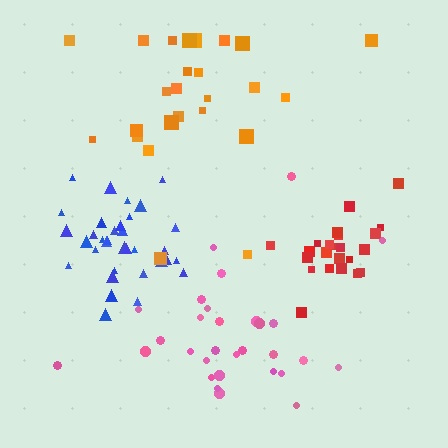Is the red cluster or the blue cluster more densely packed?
Red.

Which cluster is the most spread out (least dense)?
Orange.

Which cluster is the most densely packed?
Red.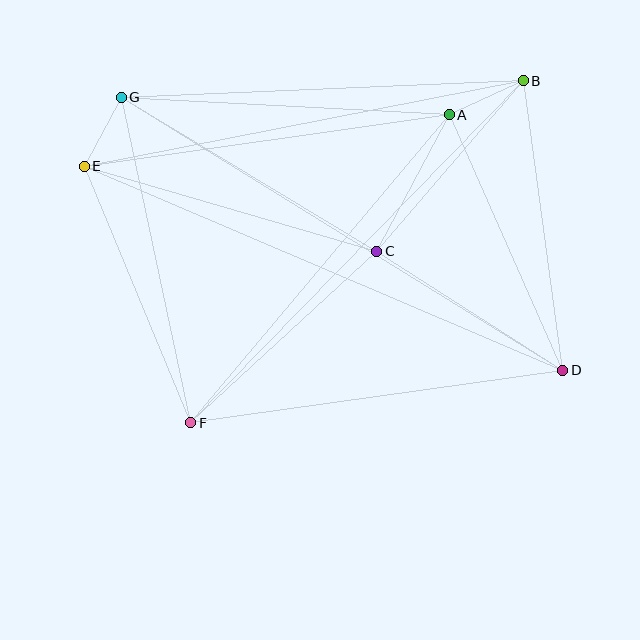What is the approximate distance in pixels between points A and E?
The distance between A and E is approximately 369 pixels.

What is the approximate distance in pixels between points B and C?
The distance between B and C is approximately 225 pixels.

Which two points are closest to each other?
Points E and G are closest to each other.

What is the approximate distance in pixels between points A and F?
The distance between A and F is approximately 402 pixels.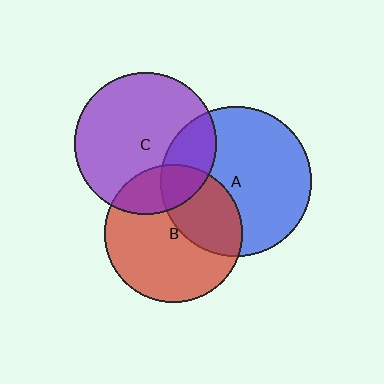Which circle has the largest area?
Circle A (blue).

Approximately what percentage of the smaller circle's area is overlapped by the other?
Approximately 25%.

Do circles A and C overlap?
Yes.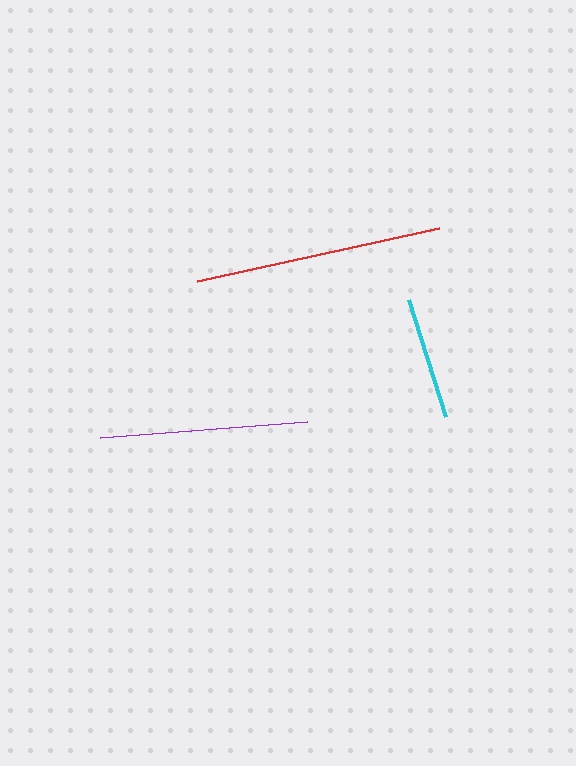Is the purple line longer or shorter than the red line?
The red line is longer than the purple line.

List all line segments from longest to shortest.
From longest to shortest: red, purple, cyan.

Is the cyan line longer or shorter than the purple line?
The purple line is longer than the cyan line.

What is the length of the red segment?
The red segment is approximately 247 pixels long.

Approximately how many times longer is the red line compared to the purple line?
The red line is approximately 1.2 times the length of the purple line.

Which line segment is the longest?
The red line is the longest at approximately 247 pixels.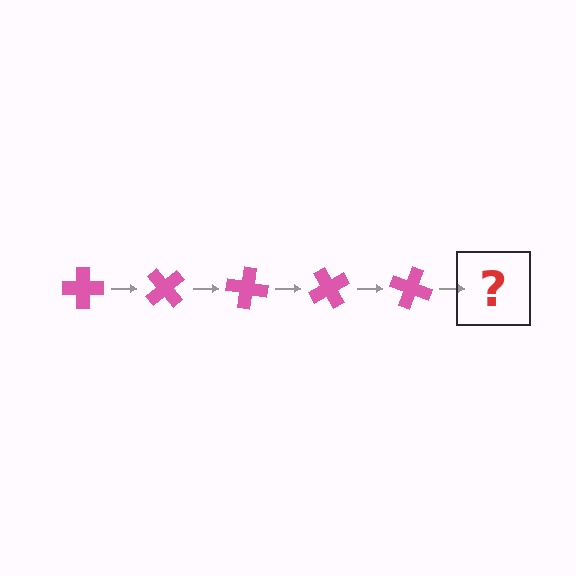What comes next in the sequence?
The next element should be a pink cross rotated 250 degrees.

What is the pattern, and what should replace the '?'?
The pattern is that the cross rotates 50 degrees each step. The '?' should be a pink cross rotated 250 degrees.